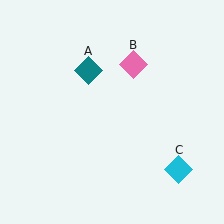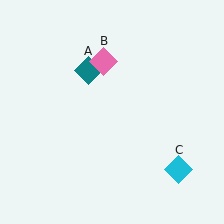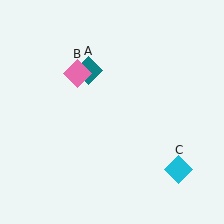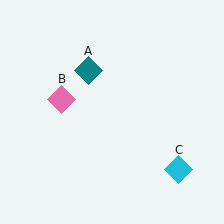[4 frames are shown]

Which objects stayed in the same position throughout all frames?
Teal diamond (object A) and cyan diamond (object C) remained stationary.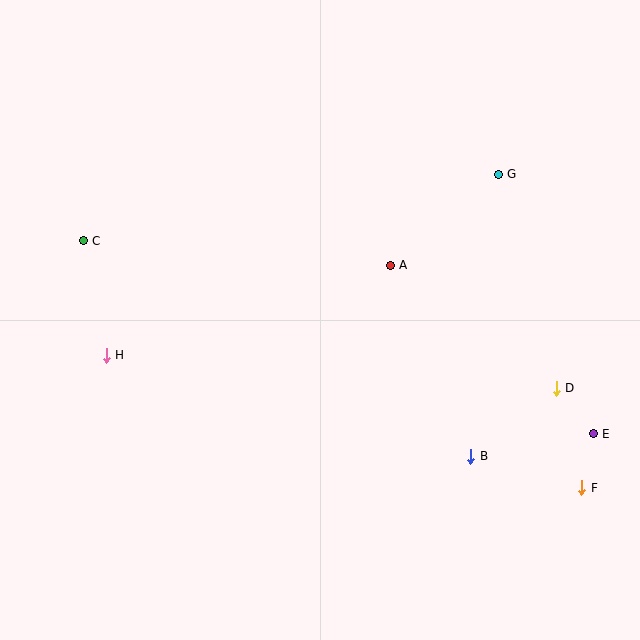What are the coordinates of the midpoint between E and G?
The midpoint between E and G is at (546, 304).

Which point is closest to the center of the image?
Point A at (390, 265) is closest to the center.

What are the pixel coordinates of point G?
Point G is at (498, 174).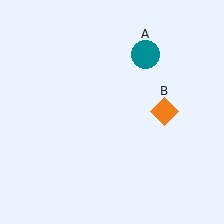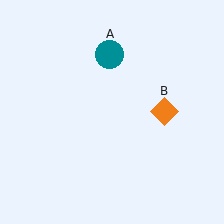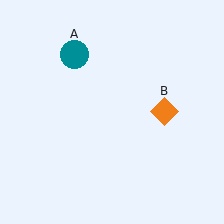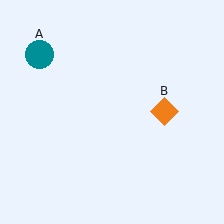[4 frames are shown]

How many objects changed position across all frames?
1 object changed position: teal circle (object A).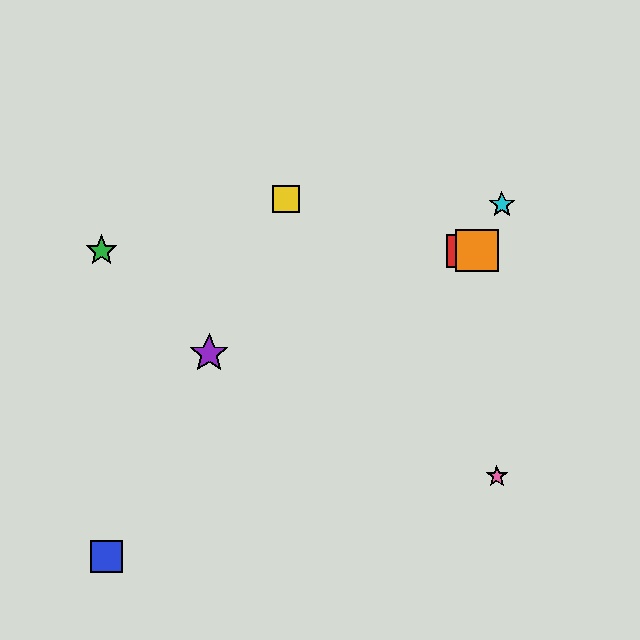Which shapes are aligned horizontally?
The red square, the green star, the orange square are aligned horizontally.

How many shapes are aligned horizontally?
3 shapes (the red square, the green star, the orange square) are aligned horizontally.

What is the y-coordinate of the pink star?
The pink star is at y≈476.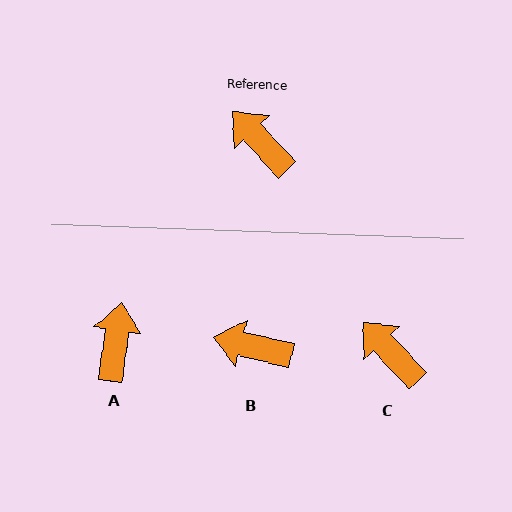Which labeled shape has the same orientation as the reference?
C.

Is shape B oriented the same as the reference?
No, it is off by about 33 degrees.